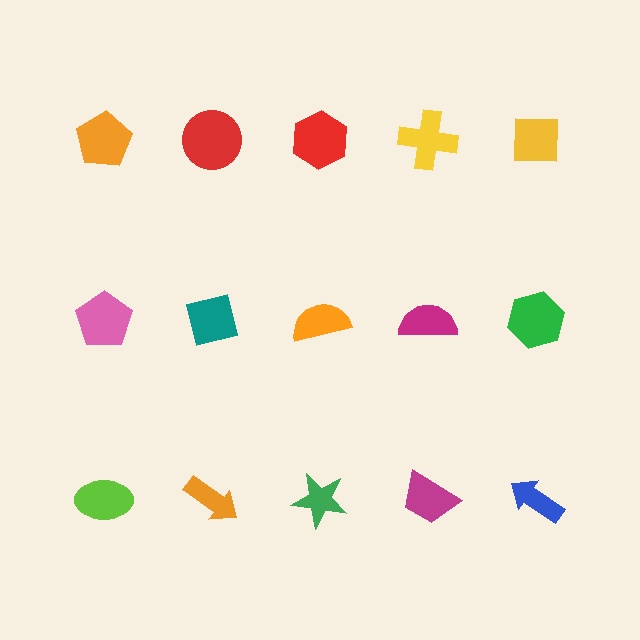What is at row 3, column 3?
A green star.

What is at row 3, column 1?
A lime ellipse.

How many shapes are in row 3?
5 shapes.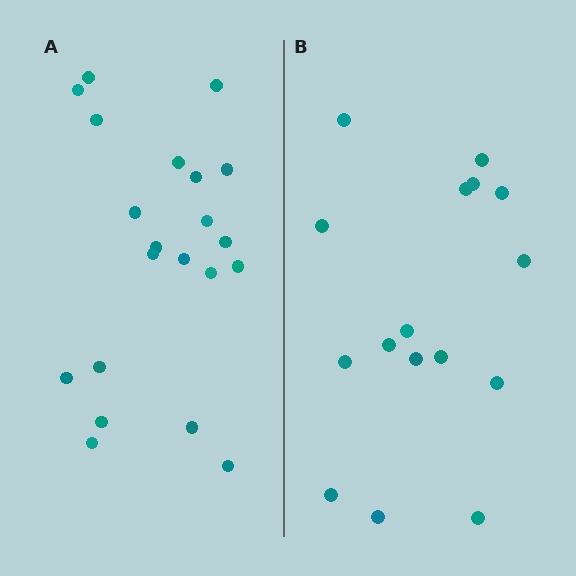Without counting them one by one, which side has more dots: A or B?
Region A (the left region) has more dots.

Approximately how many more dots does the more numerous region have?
Region A has about 5 more dots than region B.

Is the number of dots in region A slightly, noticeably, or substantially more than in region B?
Region A has noticeably more, but not dramatically so. The ratio is roughly 1.3 to 1.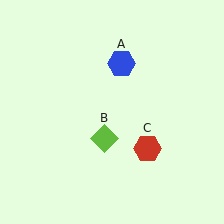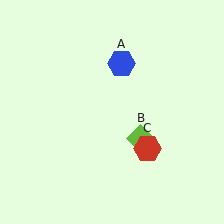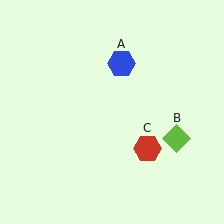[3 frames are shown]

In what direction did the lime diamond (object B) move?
The lime diamond (object B) moved right.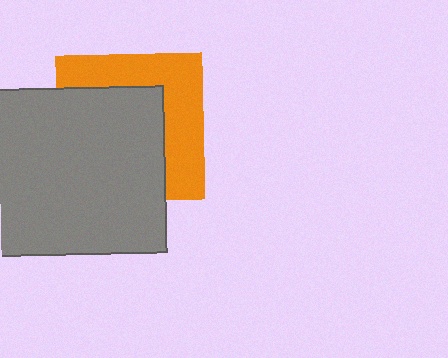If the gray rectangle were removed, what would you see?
You would see the complete orange square.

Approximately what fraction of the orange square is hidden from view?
Roughly 57% of the orange square is hidden behind the gray rectangle.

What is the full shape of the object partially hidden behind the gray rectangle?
The partially hidden object is an orange square.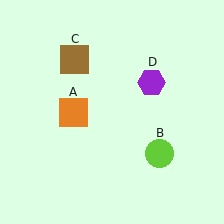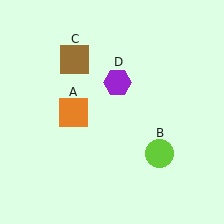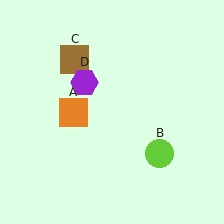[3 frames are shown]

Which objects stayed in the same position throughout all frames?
Orange square (object A) and lime circle (object B) and brown square (object C) remained stationary.